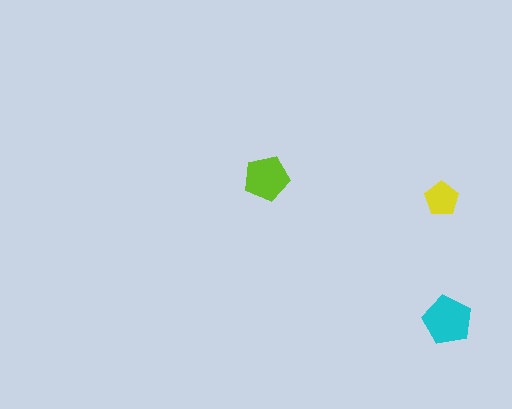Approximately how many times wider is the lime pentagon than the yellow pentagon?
About 1.5 times wider.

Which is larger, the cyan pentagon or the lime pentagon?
The cyan one.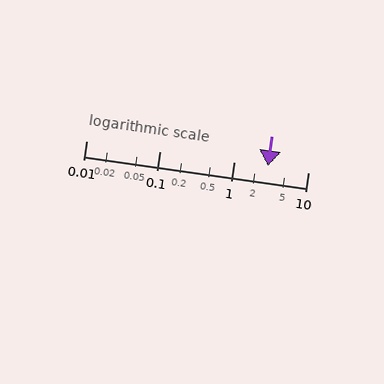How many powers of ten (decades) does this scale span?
The scale spans 3 decades, from 0.01 to 10.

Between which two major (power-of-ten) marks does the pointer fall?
The pointer is between 1 and 10.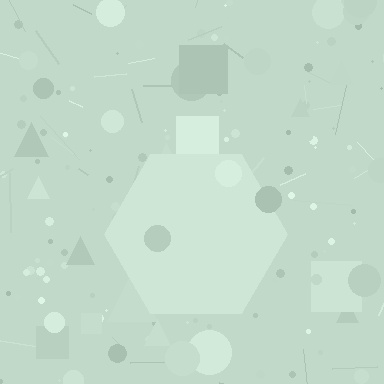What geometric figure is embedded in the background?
A hexagon is embedded in the background.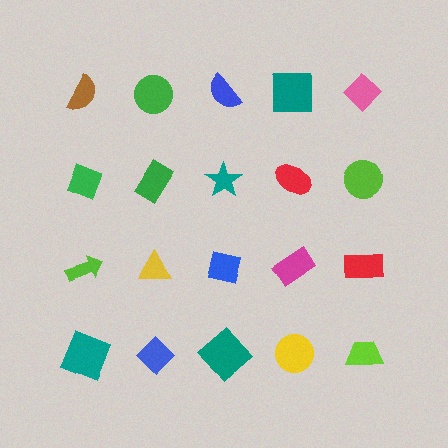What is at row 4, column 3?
A teal diamond.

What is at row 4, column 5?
A lime trapezoid.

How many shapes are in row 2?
5 shapes.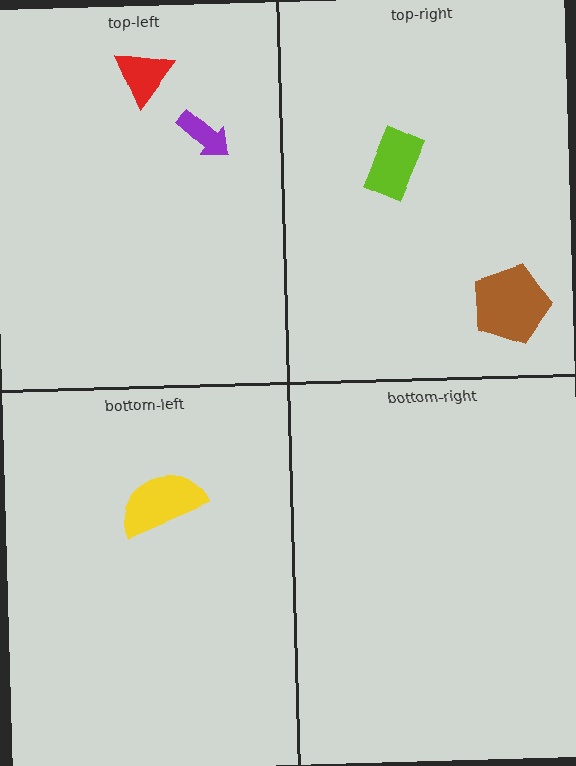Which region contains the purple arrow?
The top-left region.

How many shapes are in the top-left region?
2.